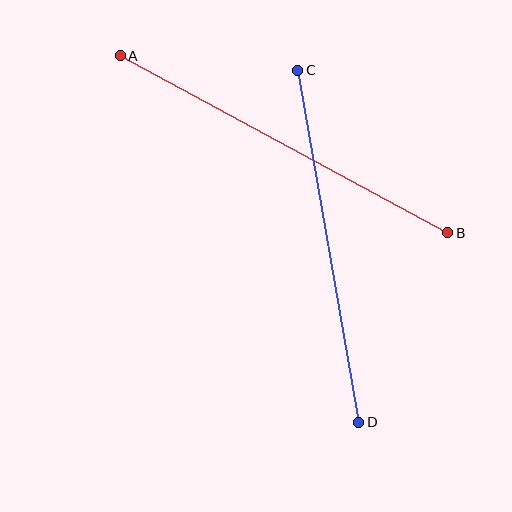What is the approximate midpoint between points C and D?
The midpoint is at approximately (328, 246) pixels.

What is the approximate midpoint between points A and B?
The midpoint is at approximately (284, 144) pixels.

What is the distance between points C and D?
The distance is approximately 357 pixels.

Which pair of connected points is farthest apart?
Points A and B are farthest apart.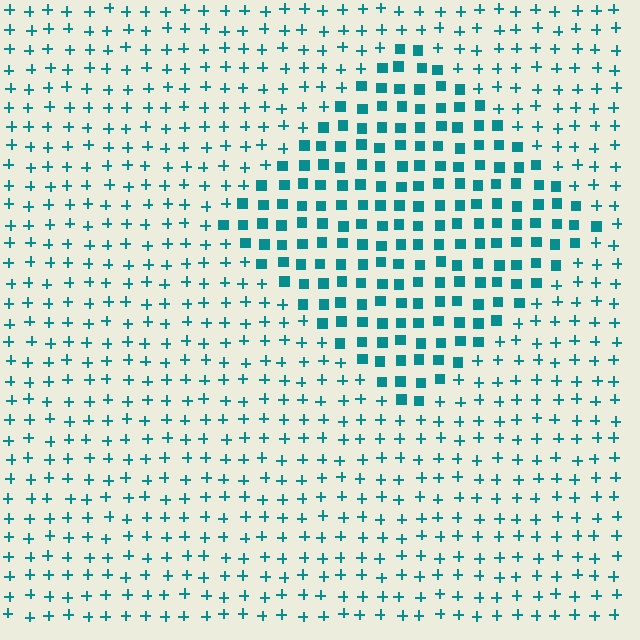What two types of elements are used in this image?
The image uses squares inside the diamond region and plus signs outside it.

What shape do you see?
I see a diamond.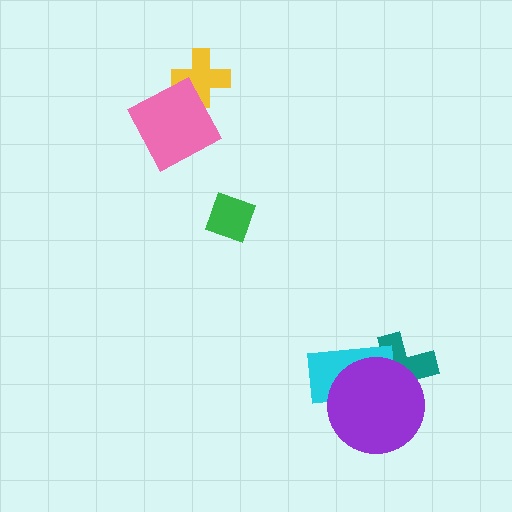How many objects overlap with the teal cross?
2 objects overlap with the teal cross.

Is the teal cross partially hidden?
Yes, it is partially covered by another shape.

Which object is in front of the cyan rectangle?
The purple circle is in front of the cyan rectangle.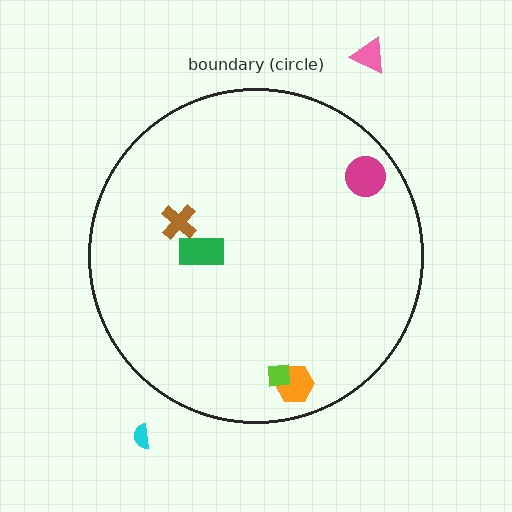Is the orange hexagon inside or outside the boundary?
Inside.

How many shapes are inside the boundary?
5 inside, 2 outside.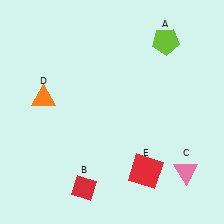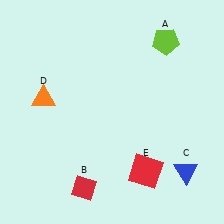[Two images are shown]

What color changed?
The triangle (C) changed from pink in Image 1 to blue in Image 2.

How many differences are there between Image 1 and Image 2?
There is 1 difference between the two images.